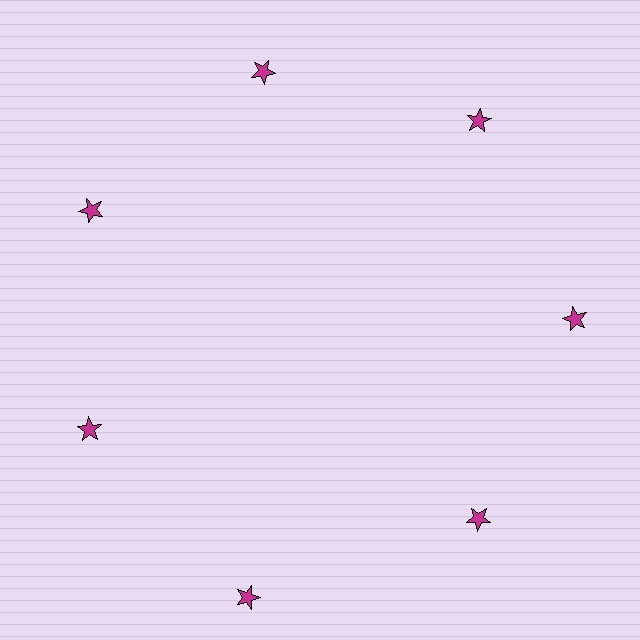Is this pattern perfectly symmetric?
No. The 7 magenta stars are arranged in a ring, but one element near the 6 o'clock position is pushed outward from the center, breaking the 7-fold rotational symmetry.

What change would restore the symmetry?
The symmetry would be restored by moving it inward, back onto the ring so that all 7 stars sit at equal angles and equal distance from the center.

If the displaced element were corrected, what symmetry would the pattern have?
It would have 7-fold rotational symmetry — the pattern would map onto itself every 51 degrees.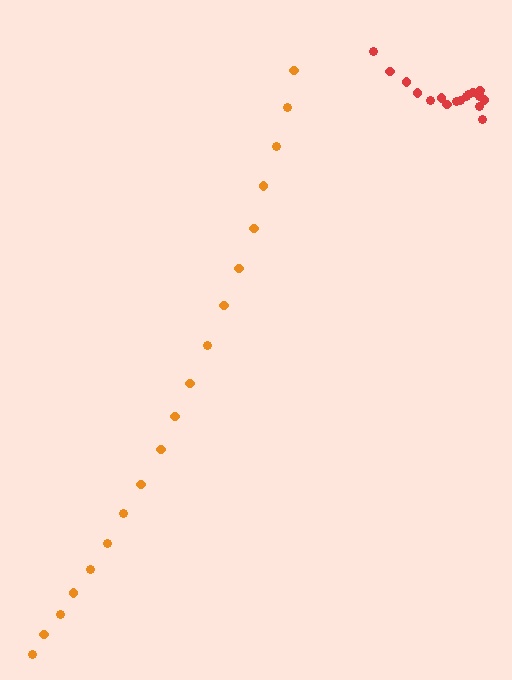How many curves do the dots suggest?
There are 2 distinct paths.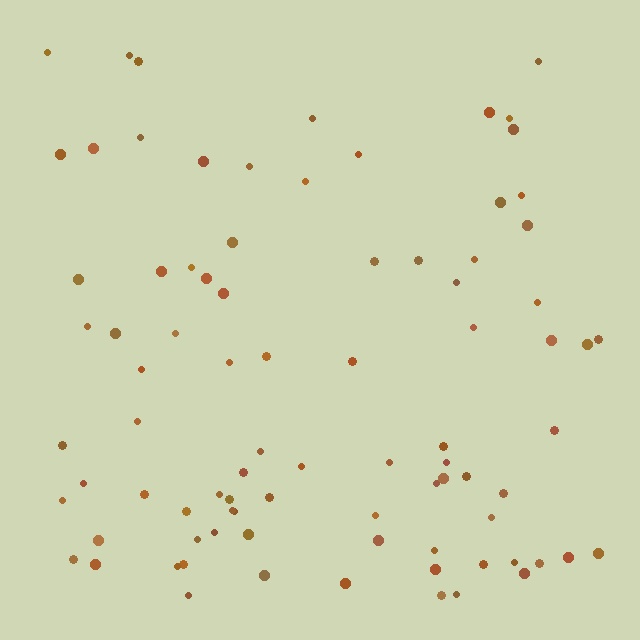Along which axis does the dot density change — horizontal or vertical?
Vertical.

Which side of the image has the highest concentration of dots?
The bottom.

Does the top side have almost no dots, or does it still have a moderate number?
Still a moderate number, just noticeably fewer than the bottom.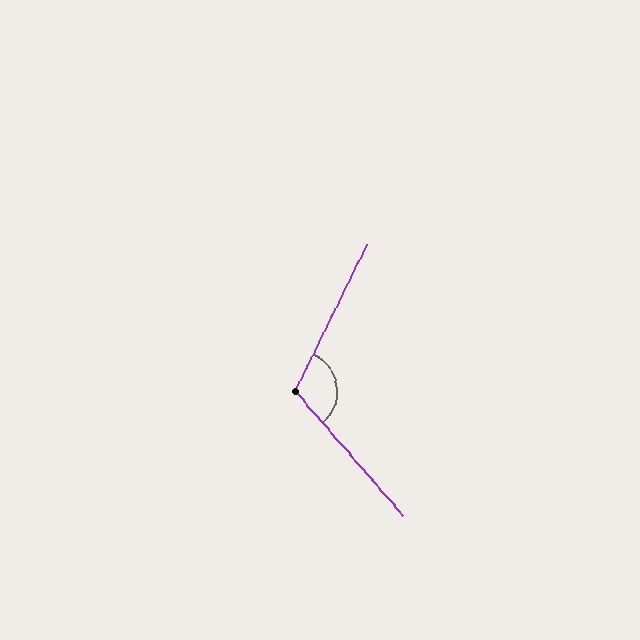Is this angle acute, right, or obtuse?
It is obtuse.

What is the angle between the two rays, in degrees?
Approximately 113 degrees.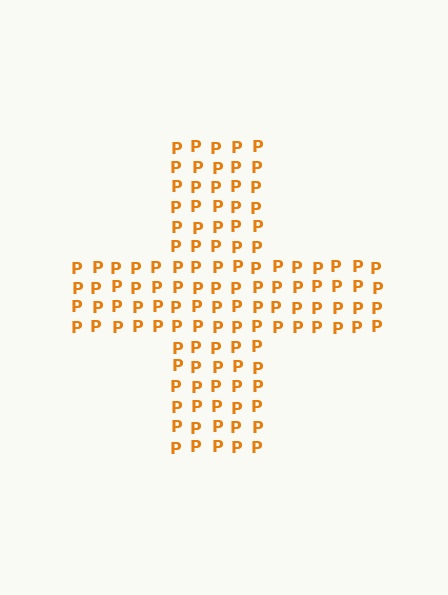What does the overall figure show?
The overall figure shows a cross.